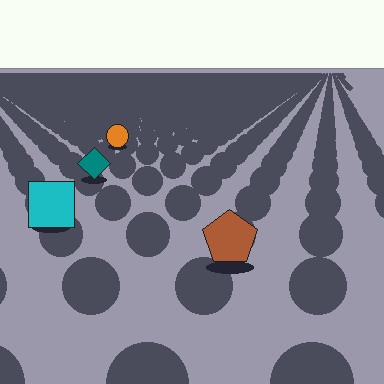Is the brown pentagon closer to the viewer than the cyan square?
Yes. The brown pentagon is closer — you can tell from the texture gradient: the ground texture is coarser near it.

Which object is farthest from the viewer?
The orange circle is farthest from the viewer. It appears smaller and the ground texture around it is denser.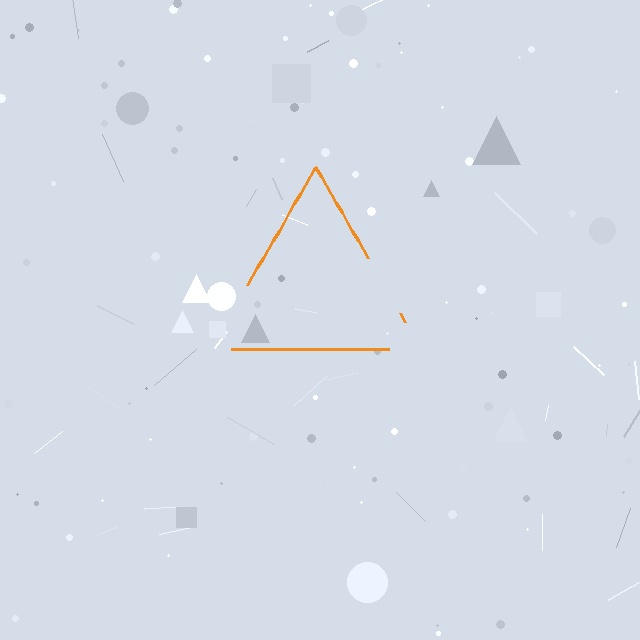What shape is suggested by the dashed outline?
The dashed outline suggests a triangle.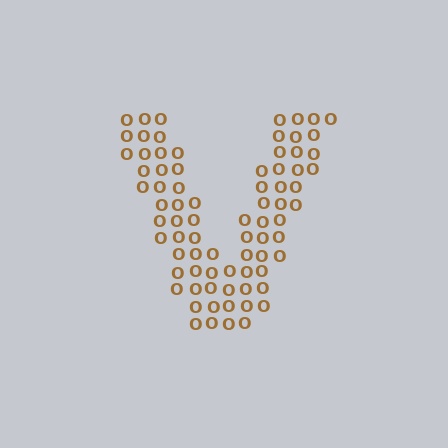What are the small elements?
The small elements are letter O's.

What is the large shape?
The large shape is the letter V.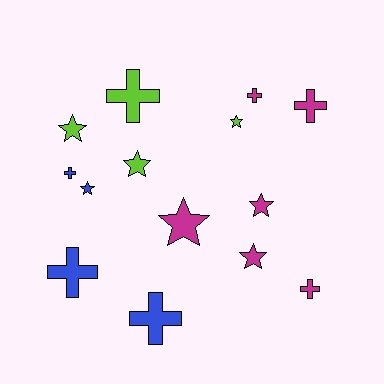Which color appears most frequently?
Magenta, with 6 objects.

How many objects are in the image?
There are 14 objects.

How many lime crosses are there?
There is 1 lime cross.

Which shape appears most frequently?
Cross, with 7 objects.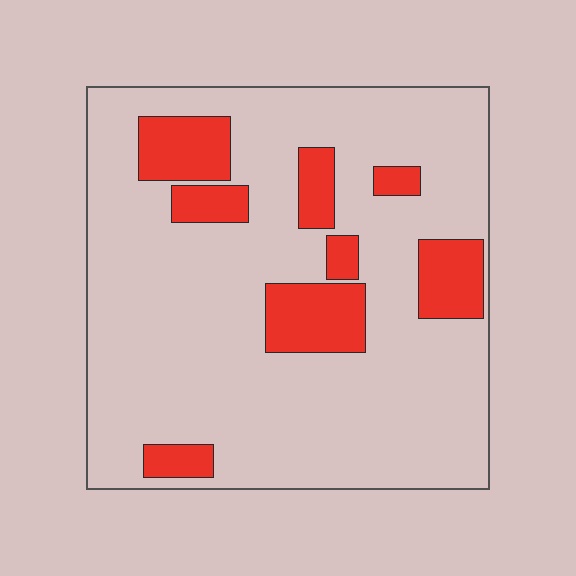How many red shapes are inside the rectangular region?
8.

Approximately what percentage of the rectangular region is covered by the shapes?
Approximately 20%.